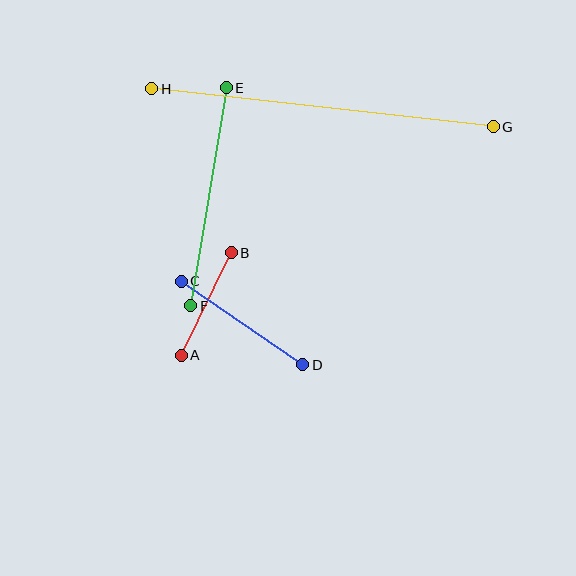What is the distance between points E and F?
The distance is approximately 221 pixels.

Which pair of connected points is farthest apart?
Points G and H are farthest apart.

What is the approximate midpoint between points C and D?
The midpoint is at approximately (242, 323) pixels.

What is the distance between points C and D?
The distance is approximately 148 pixels.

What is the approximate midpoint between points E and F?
The midpoint is at approximately (208, 197) pixels.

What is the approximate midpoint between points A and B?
The midpoint is at approximately (206, 304) pixels.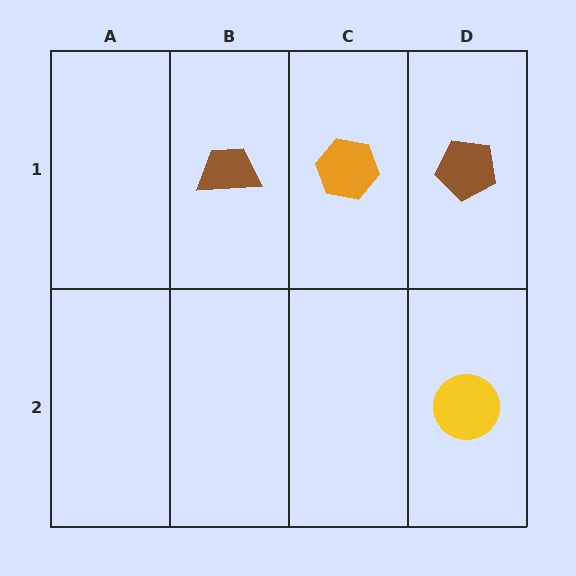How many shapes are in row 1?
3 shapes.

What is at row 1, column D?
A brown pentagon.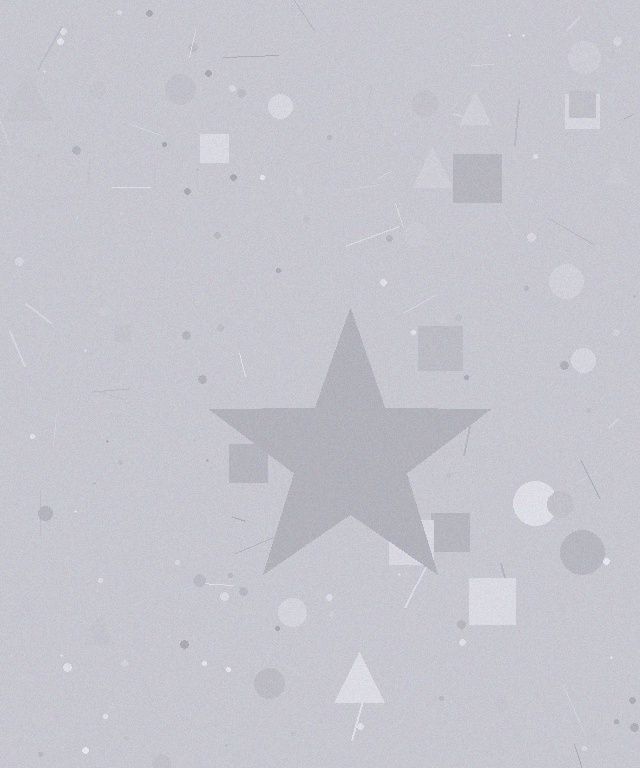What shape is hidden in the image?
A star is hidden in the image.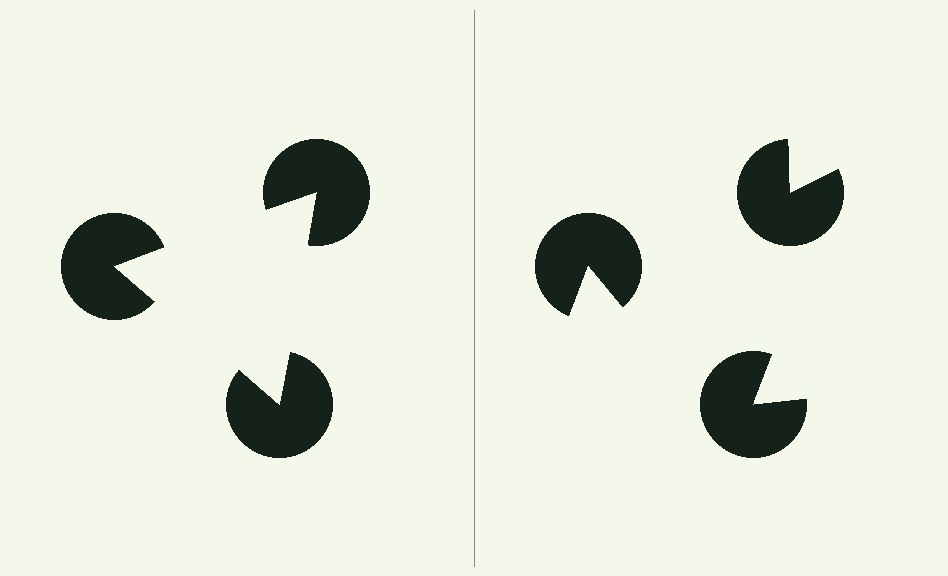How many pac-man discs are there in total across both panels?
6 — 3 on each side.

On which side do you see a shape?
An illusory triangle appears on the left side. On the right side the wedge cuts are rotated, so no coherent shape forms.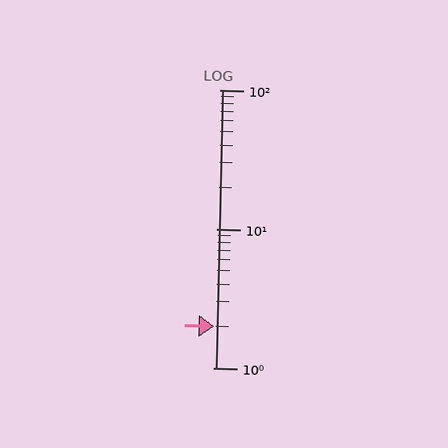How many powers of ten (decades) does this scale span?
The scale spans 2 decades, from 1 to 100.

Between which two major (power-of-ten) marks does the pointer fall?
The pointer is between 1 and 10.